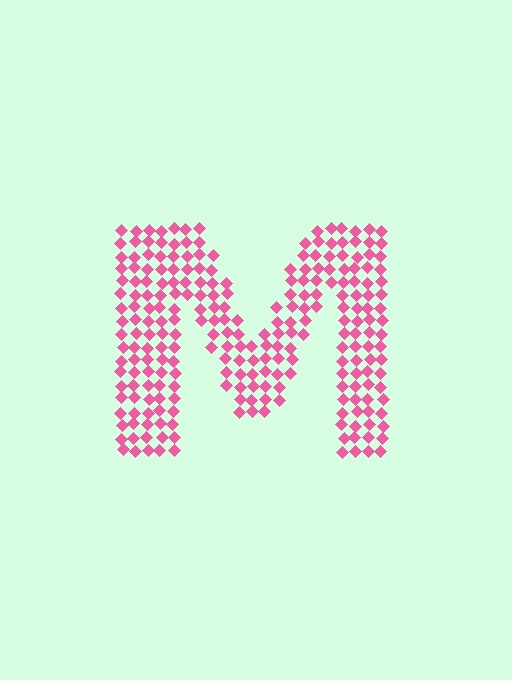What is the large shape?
The large shape is the letter M.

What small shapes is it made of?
It is made of small diamonds.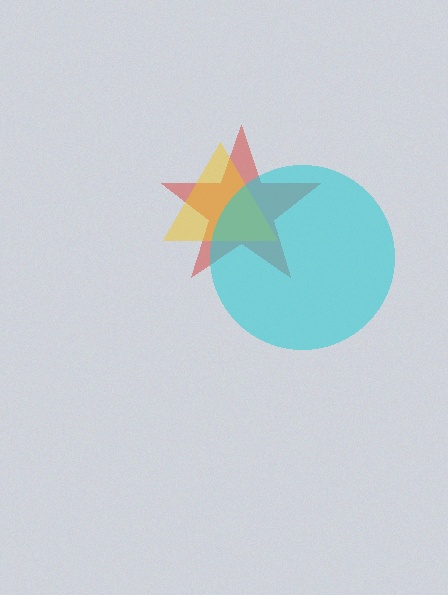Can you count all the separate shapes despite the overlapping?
Yes, there are 3 separate shapes.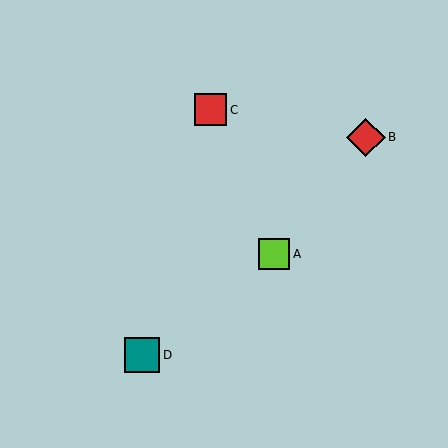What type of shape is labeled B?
Shape B is a red diamond.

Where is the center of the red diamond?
The center of the red diamond is at (366, 137).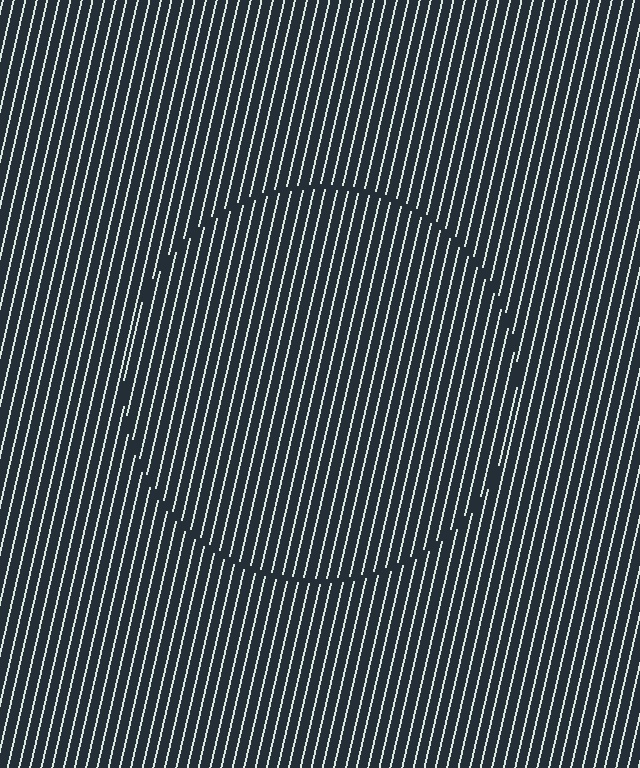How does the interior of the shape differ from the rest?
The interior of the shape contains the same grating, shifted by half a period — the contour is defined by the phase discontinuity where line-ends from the inner and outer gratings abut.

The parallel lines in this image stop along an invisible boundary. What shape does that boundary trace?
An illusory circle. The interior of the shape contains the same grating, shifted by half a period — the contour is defined by the phase discontinuity where line-ends from the inner and outer gratings abut.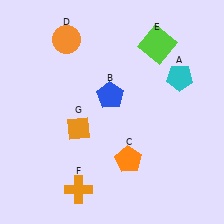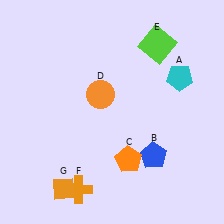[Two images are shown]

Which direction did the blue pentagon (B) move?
The blue pentagon (B) moved down.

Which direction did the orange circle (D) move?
The orange circle (D) moved down.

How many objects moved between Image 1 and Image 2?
3 objects moved between the two images.